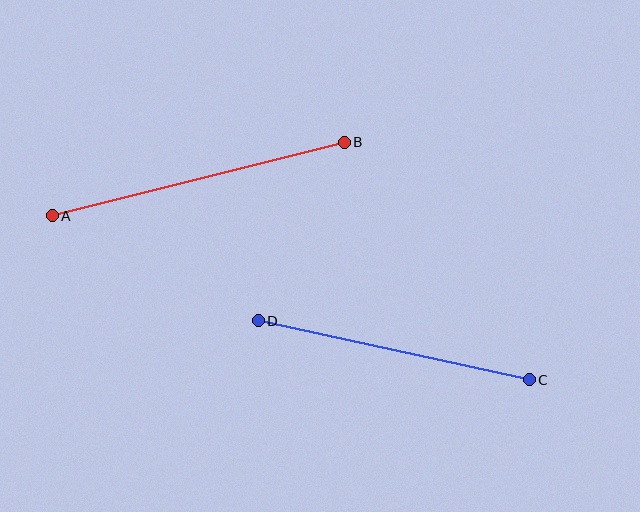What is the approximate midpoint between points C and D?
The midpoint is at approximately (394, 350) pixels.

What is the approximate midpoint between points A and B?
The midpoint is at approximately (198, 179) pixels.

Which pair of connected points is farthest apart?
Points A and B are farthest apart.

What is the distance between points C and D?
The distance is approximately 278 pixels.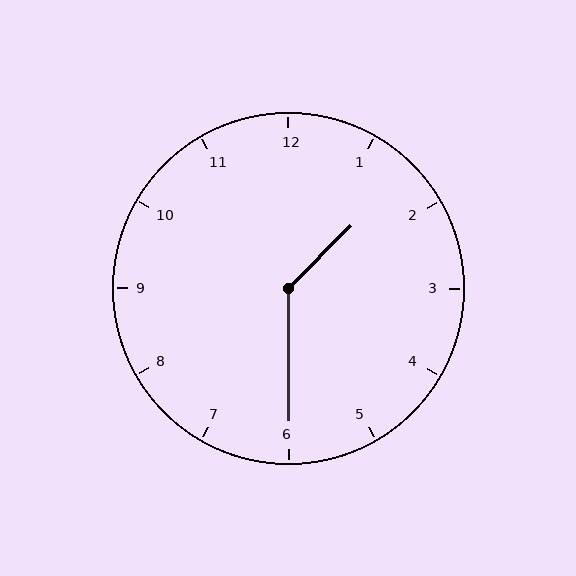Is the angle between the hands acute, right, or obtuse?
It is obtuse.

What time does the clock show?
1:30.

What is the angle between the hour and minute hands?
Approximately 135 degrees.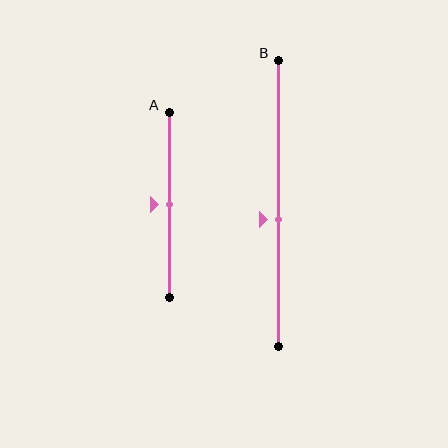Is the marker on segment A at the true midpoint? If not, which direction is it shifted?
Yes, the marker on segment A is at the true midpoint.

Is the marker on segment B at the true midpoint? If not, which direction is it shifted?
No, the marker on segment B is shifted downward by about 6% of the segment length.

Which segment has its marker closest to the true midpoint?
Segment A has its marker closest to the true midpoint.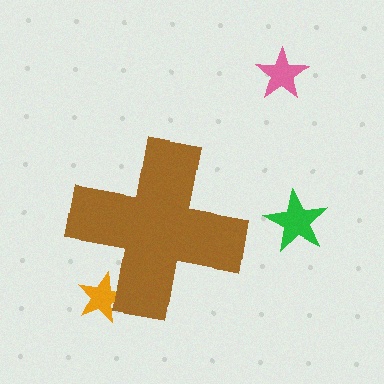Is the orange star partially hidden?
Yes, the orange star is partially hidden behind the brown cross.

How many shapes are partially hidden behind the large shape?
1 shape is partially hidden.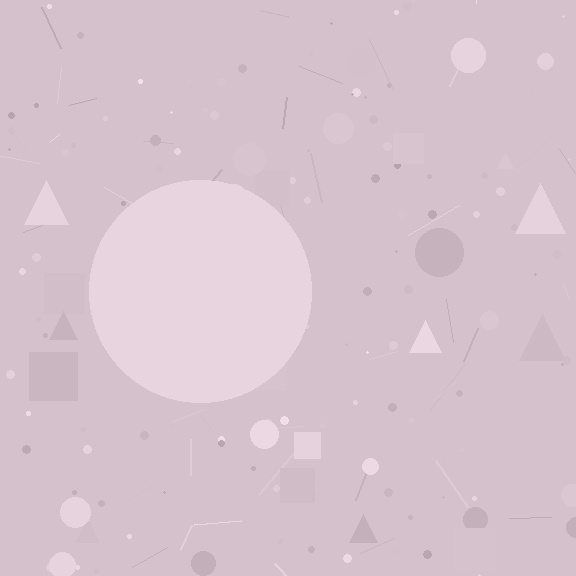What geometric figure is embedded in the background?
A circle is embedded in the background.